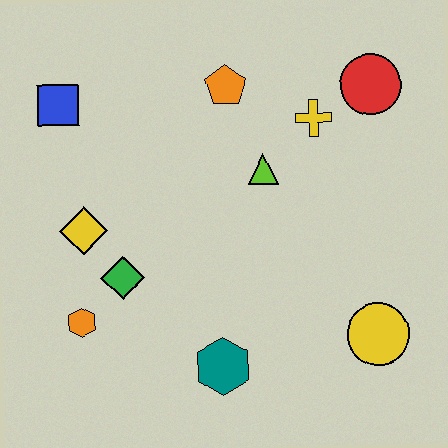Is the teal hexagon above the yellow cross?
No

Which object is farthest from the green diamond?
The red circle is farthest from the green diamond.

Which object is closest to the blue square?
The yellow diamond is closest to the blue square.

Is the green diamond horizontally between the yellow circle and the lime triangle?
No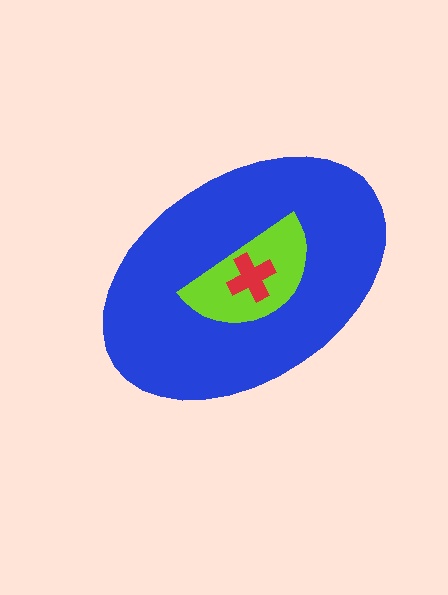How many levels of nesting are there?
3.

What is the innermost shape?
The red cross.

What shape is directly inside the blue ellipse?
The lime semicircle.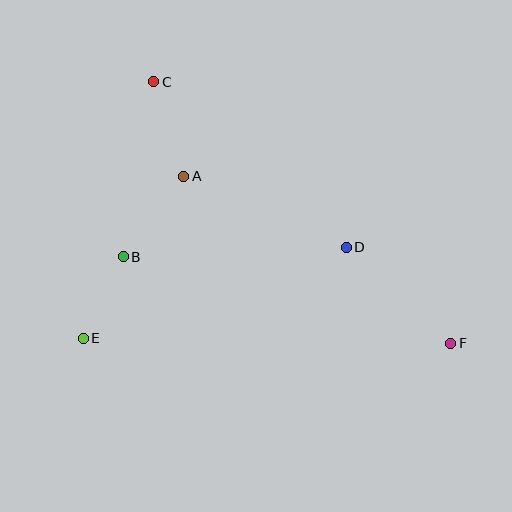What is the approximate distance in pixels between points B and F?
The distance between B and F is approximately 339 pixels.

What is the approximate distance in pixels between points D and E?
The distance between D and E is approximately 278 pixels.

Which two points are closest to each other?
Points B and E are closest to each other.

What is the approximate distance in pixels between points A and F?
The distance between A and F is approximately 314 pixels.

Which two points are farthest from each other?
Points C and F are farthest from each other.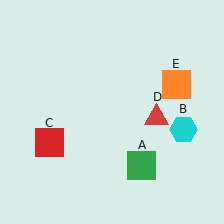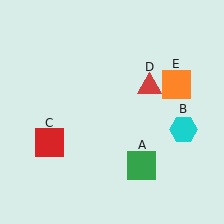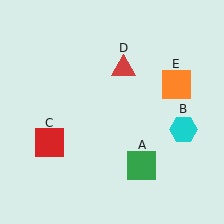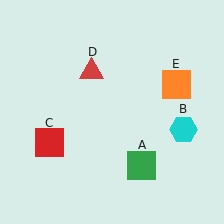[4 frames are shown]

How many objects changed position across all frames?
1 object changed position: red triangle (object D).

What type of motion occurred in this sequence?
The red triangle (object D) rotated counterclockwise around the center of the scene.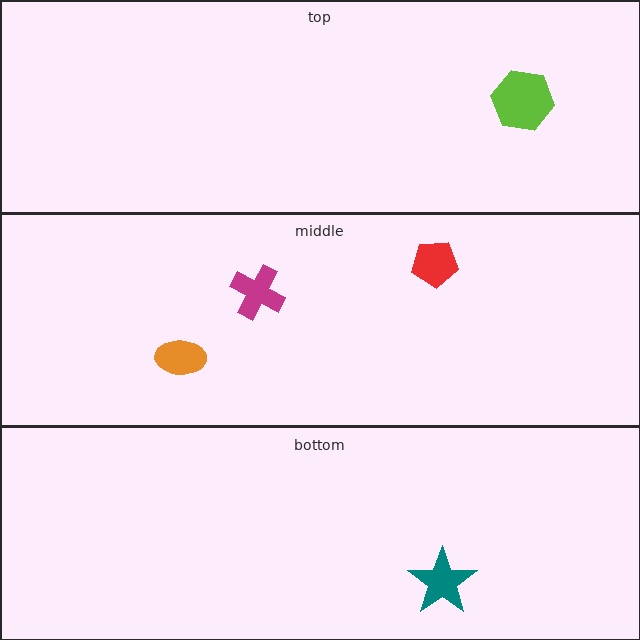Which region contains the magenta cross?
The middle region.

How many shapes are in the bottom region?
1.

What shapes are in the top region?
The lime hexagon.